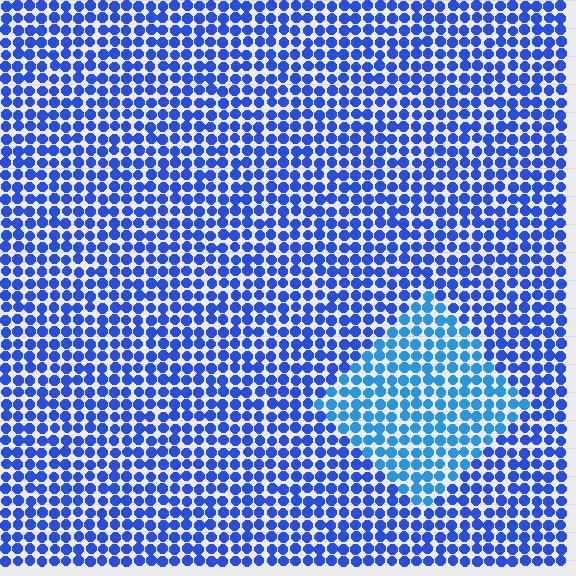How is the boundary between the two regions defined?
The boundary is defined purely by a slight shift in hue (about 25 degrees). Spacing, size, and orientation are identical on both sides.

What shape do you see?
I see a diamond.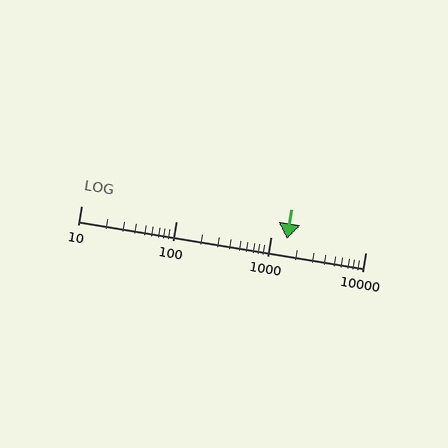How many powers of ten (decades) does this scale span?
The scale spans 3 decades, from 10 to 10000.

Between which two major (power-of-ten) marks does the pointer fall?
The pointer is between 1000 and 10000.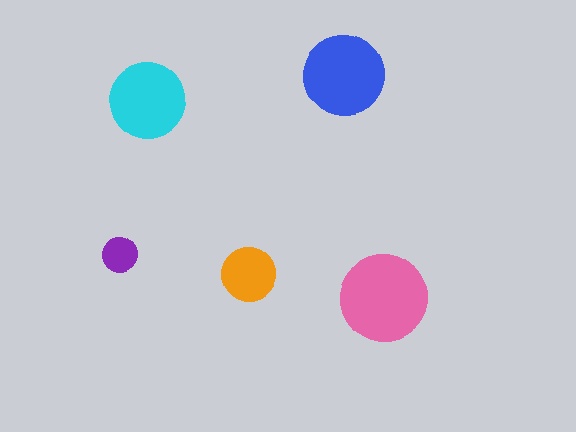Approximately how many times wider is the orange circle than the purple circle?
About 1.5 times wider.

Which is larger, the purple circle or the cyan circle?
The cyan one.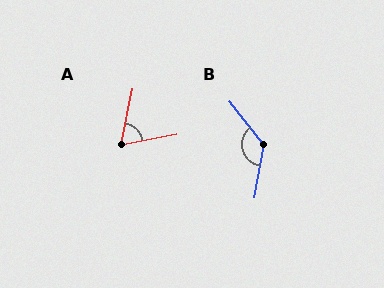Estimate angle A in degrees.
Approximately 68 degrees.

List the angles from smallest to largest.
A (68°), B (132°).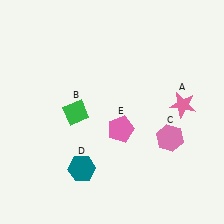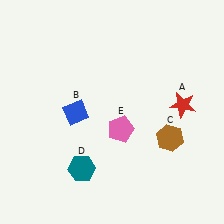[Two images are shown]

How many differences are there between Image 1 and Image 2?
There are 3 differences between the two images.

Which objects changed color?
A changed from pink to red. B changed from green to blue. C changed from pink to brown.